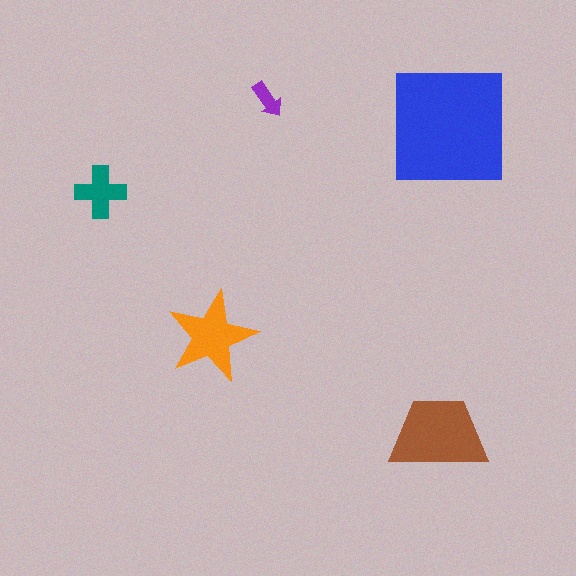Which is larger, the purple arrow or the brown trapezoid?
The brown trapezoid.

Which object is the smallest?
The purple arrow.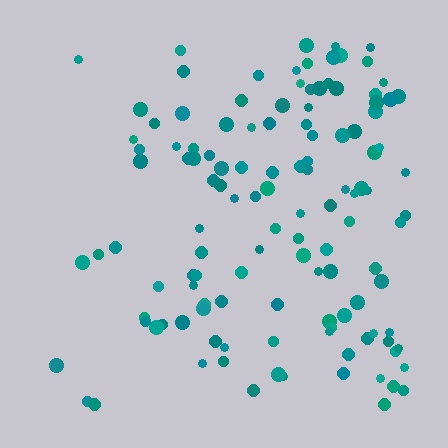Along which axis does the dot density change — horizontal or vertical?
Horizontal.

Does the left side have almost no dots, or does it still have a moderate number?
Still a moderate number, just noticeably fewer than the right.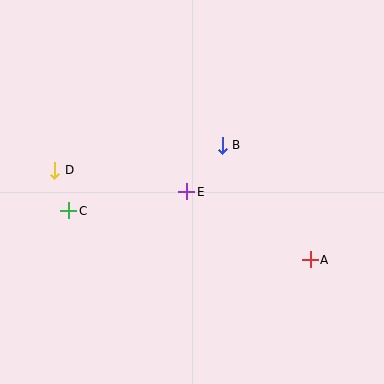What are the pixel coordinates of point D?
Point D is at (55, 170).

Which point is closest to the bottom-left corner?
Point C is closest to the bottom-left corner.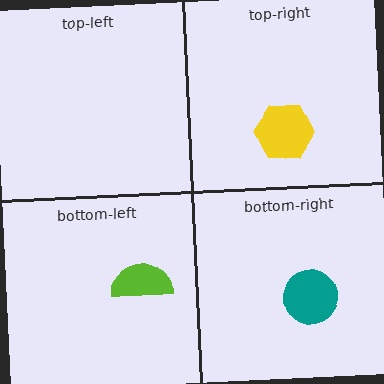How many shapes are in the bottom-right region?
1.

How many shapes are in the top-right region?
1.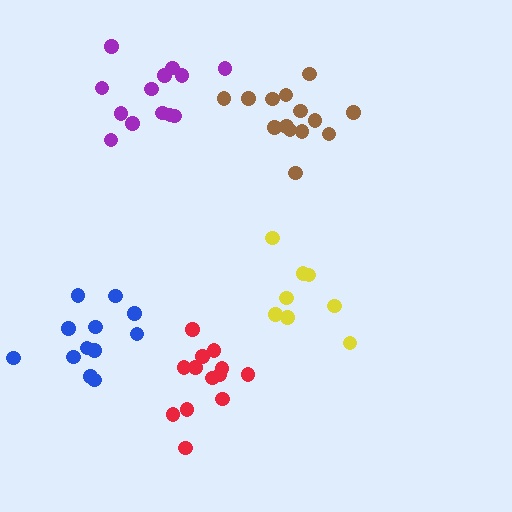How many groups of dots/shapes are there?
There are 5 groups.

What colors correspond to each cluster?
The clusters are colored: purple, blue, red, yellow, brown.